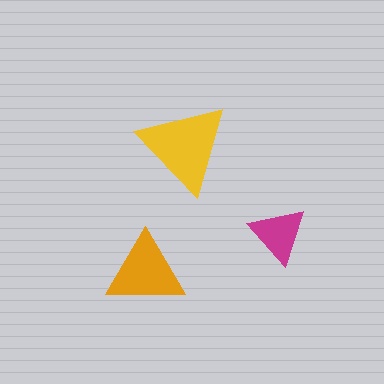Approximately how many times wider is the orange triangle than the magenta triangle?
About 1.5 times wider.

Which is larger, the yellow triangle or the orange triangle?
The yellow one.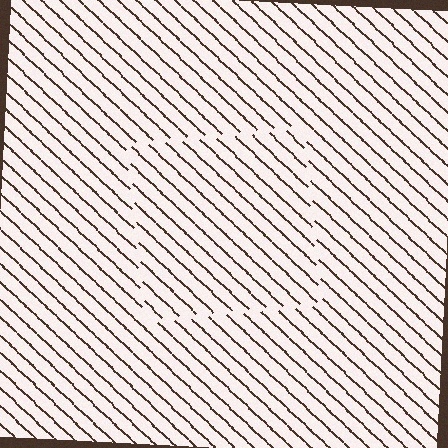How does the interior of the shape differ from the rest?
The interior of the shape contains the same grating, shifted by half a period — the contour is defined by the phase discontinuity where line-ends from the inner and outer gratings abut.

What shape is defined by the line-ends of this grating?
An illusory square. The interior of the shape contains the same grating, shifted by half a period — the contour is defined by the phase discontinuity where line-ends from the inner and outer gratings abut.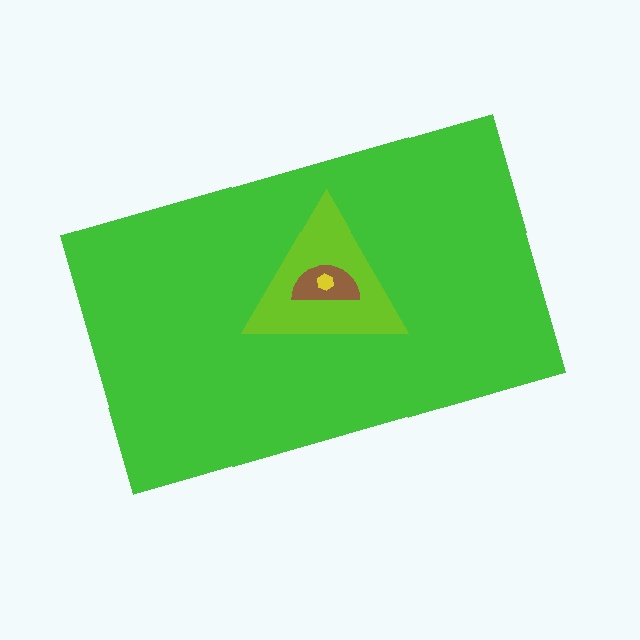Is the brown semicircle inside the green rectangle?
Yes.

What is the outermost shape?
The green rectangle.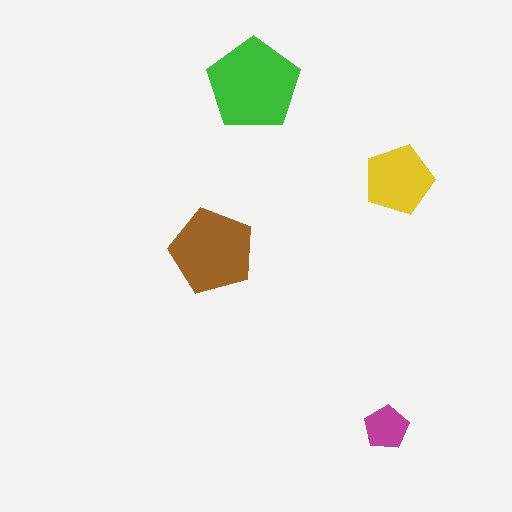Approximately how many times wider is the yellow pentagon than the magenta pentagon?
About 1.5 times wider.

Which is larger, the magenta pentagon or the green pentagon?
The green one.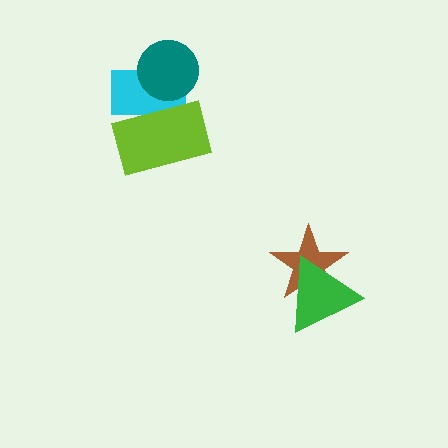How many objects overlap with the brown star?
1 object overlaps with the brown star.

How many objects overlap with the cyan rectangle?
2 objects overlap with the cyan rectangle.